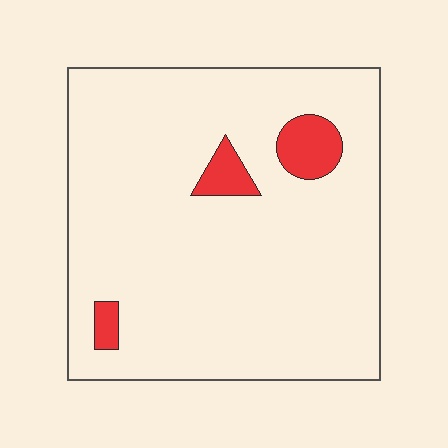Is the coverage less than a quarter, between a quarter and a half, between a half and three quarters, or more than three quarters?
Less than a quarter.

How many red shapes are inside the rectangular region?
3.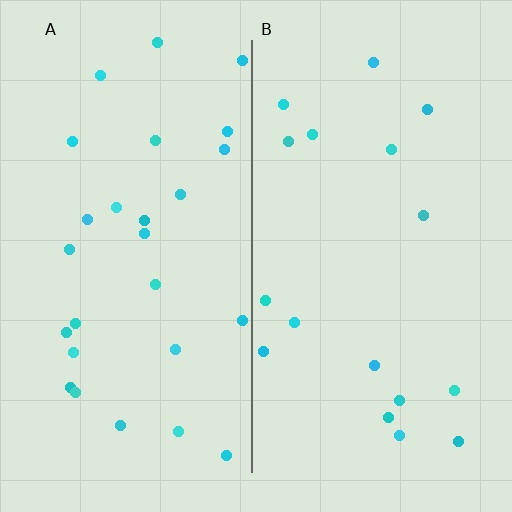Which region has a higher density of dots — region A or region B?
A (the left).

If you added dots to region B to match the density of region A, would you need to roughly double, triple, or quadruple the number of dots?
Approximately double.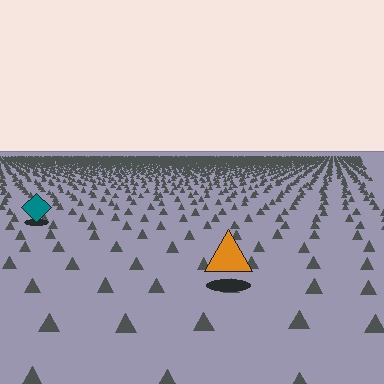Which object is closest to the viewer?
The orange triangle is closest. The texture marks near it are larger and more spread out.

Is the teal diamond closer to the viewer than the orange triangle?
No. The orange triangle is closer — you can tell from the texture gradient: the ground texture is coarser near it.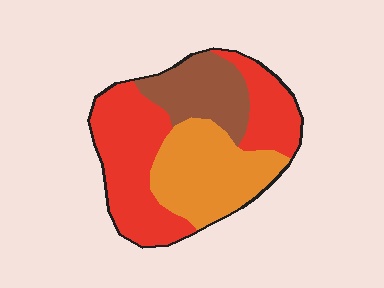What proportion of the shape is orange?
Orange covers 32% of the shape.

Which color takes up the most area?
Red, at roughly 50%.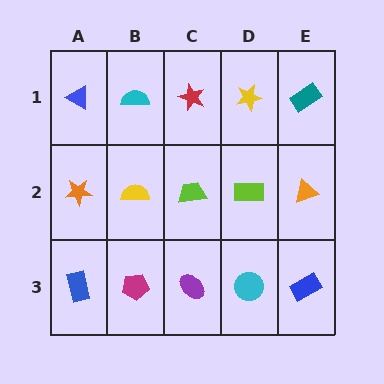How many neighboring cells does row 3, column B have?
3.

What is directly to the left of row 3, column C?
A magenta pentagon.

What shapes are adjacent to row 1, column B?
A yellow semicircle (row 2, column B), a blue triangle (row 1, column A), a red star (row 1, column C).